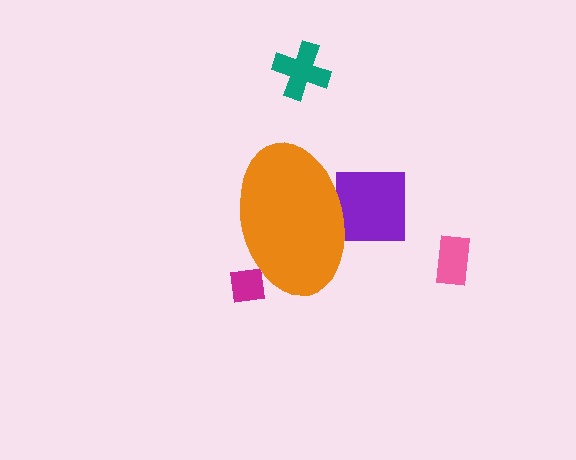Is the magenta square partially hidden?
Yes, the magenta square is partially hidden behind the orange ellipse.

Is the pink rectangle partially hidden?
No, the pink rectangle is fully visible.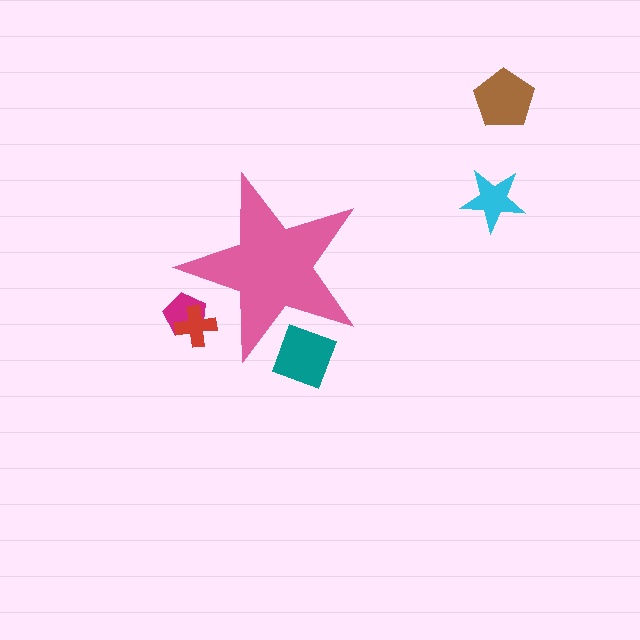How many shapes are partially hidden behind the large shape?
3 shapes are partially hidden.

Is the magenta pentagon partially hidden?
Yes, the magenta pentagon is partially hidden behind the pink star.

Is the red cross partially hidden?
Yes, the red cross is partially hidden behind the pink star.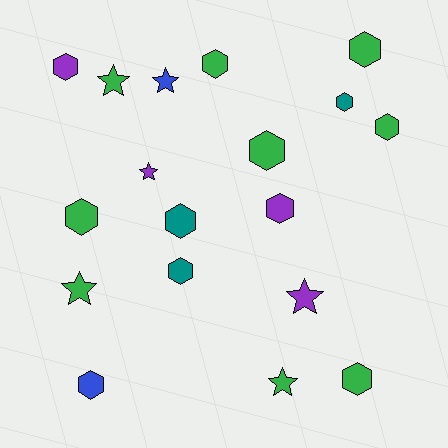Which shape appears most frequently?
Hexagon, with 12 objects.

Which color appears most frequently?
Green, with 9 objects.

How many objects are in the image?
There are 18 objects.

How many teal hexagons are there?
There are 3 teal hexagons.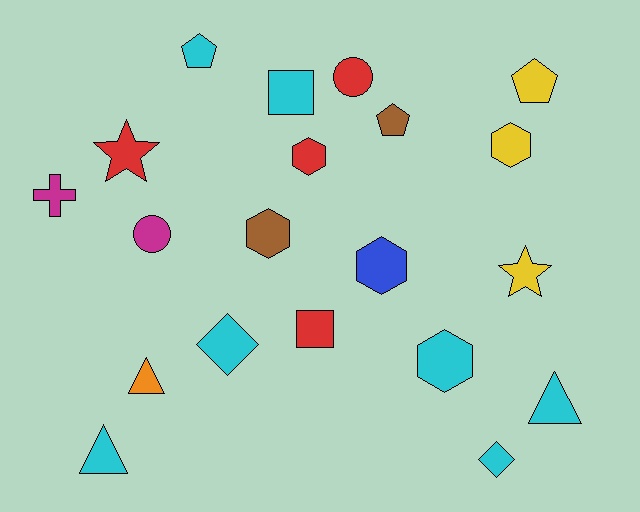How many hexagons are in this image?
There are 5 hexagons.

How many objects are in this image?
There are 20 objects.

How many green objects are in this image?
There are no green objects.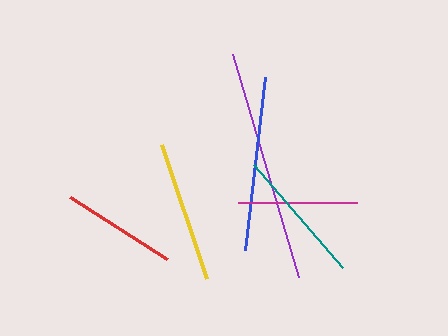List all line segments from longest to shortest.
From longest to shortest: purple, blue, yellow, teal, magenta, red.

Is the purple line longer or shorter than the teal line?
The purple line is longer than the teal line.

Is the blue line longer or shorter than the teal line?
The blue line is longer than the teal line.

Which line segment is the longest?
The purple line is the longest at approximately 232 pixels.